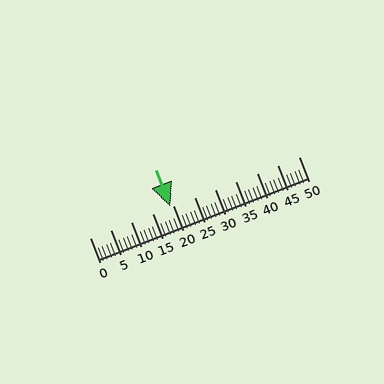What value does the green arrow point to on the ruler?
The green arrow points to approximately 19.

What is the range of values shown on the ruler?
The ruler shows values from 0 to 50.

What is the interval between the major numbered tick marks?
The major tick marks are spaced 5 units apart.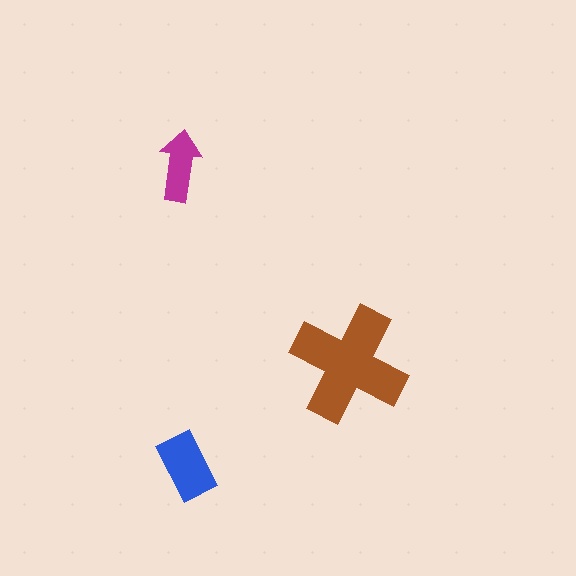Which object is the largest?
The brown cross.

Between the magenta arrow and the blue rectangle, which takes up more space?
The blue rectangle.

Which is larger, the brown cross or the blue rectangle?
The brown cross.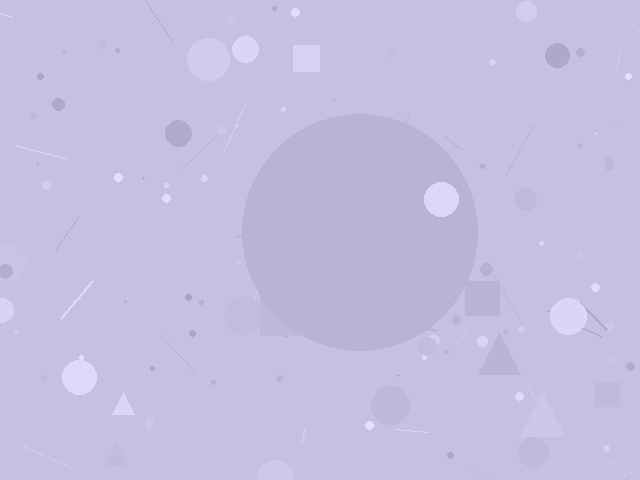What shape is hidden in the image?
A circle is hidden in the image.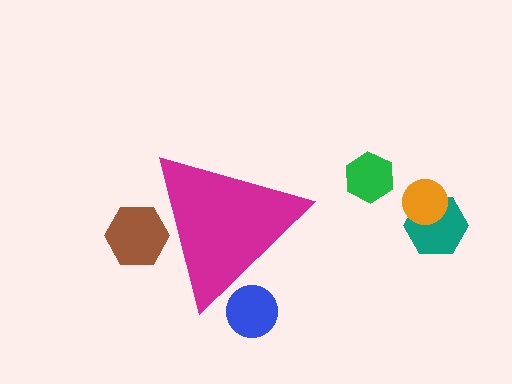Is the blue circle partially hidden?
Yes, the blue circle is partially hidden behind the magenta triangle.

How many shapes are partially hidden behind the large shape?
2 shapes are partially hidden.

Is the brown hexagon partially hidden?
Yes, the brown hexagon is partially hidden behind the magenta triangle.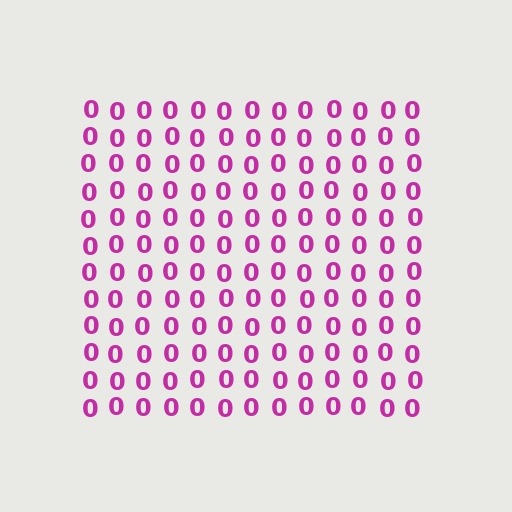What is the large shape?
The large shape is a square.